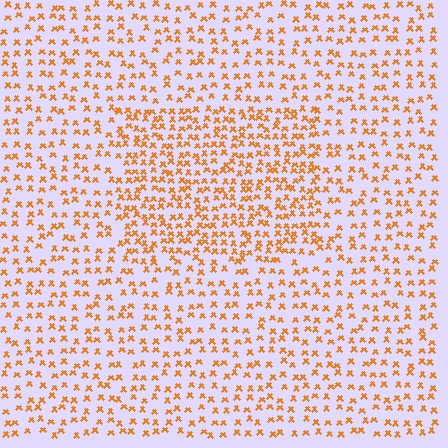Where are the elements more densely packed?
The elements are more densely packed inside the rectangle boundary.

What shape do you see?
I see a rectangle.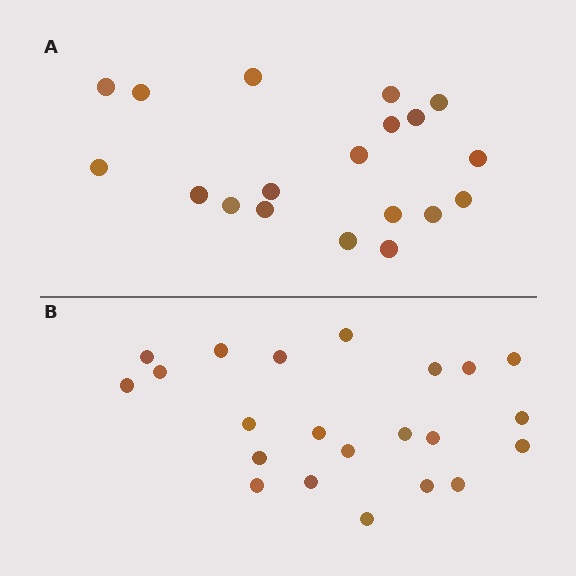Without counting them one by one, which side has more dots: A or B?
Region B (the bottom region) has more dots.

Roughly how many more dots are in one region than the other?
Region B has just a few more — roughly 2 or 3 more dots than region A.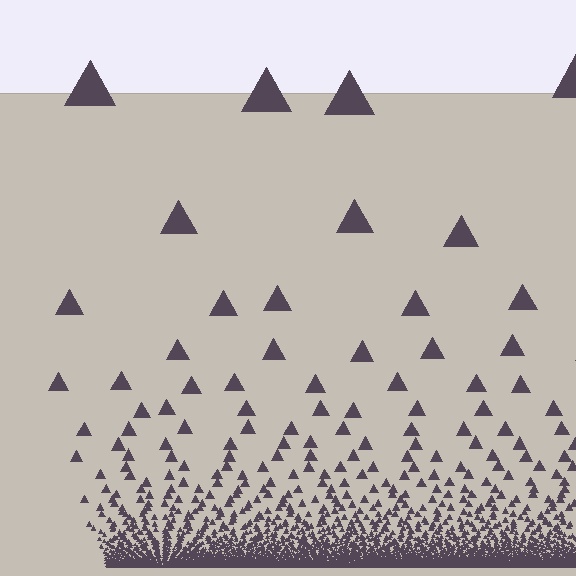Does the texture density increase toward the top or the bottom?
Density increases toward the bottom.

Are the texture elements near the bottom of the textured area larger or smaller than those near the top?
Smaller. The gradient is inverted — elements near the bottom are smaller and denser.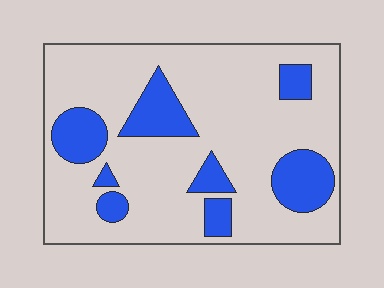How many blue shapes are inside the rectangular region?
8.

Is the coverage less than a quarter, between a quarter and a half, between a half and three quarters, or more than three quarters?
Less than a quarter.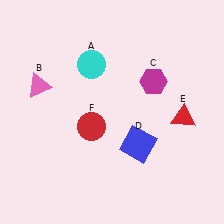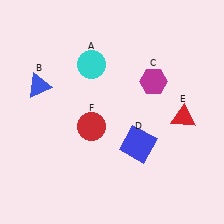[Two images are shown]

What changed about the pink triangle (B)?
In Image 1, B is pink. In Image 2, it changed to blue.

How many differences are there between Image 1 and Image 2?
There is 1 difference between the two images.